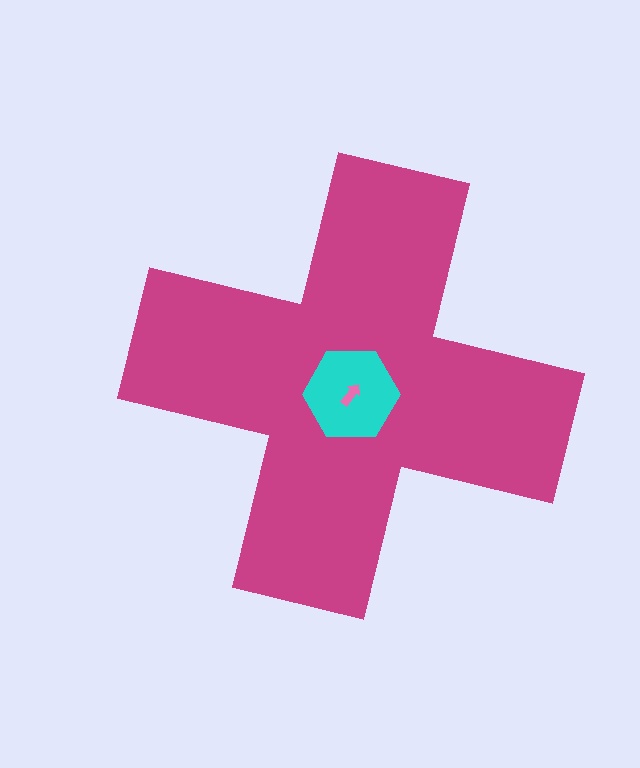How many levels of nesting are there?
3.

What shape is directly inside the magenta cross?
The cyan hexagon.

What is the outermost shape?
The magenta cross.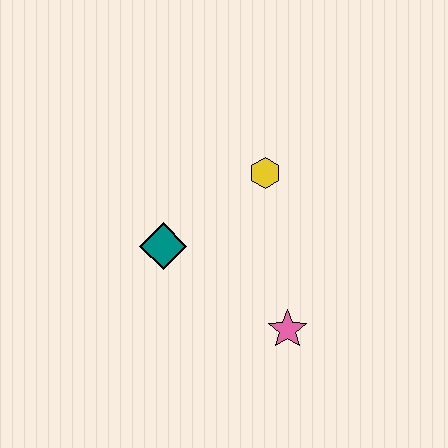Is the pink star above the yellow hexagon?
No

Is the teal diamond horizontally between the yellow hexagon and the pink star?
No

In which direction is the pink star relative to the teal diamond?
The pink star is to the right of the teal diamond.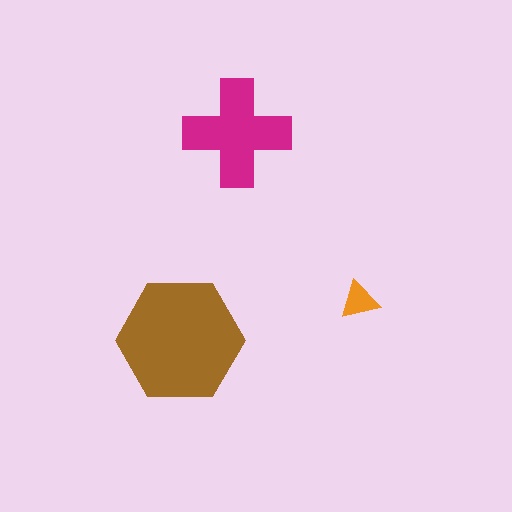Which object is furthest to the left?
The brown hexagon is leftmost.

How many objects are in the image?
There are 3 objects in the image.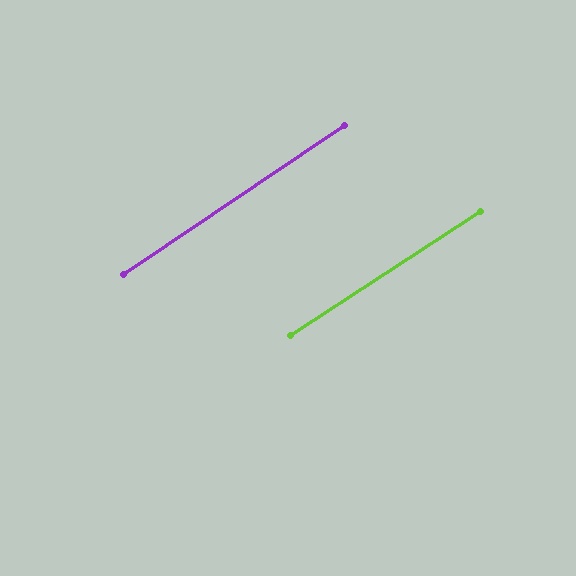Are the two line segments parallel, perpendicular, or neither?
Parallel — their directions differ by only 0.9°.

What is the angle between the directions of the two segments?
Approximately 1 degree.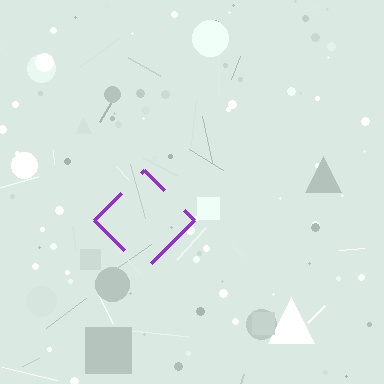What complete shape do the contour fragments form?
The contour fragments form a diamond.